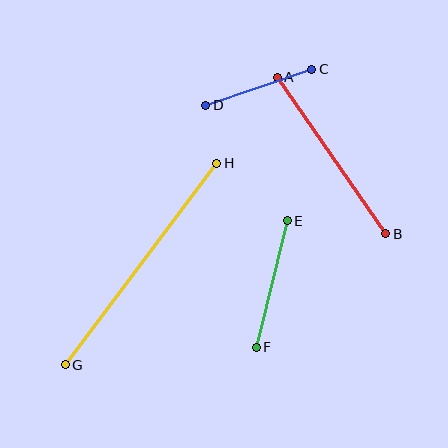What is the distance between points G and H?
The distance is approximately 252 pixels.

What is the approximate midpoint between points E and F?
The midpoint is at approximately (272, 284) pixels.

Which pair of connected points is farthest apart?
Points G and H are farthest apart.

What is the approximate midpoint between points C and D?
The midpoint is at approximately (259, 87) pixels.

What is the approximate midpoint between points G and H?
The midpoint is at approximately (141, 264) pixels.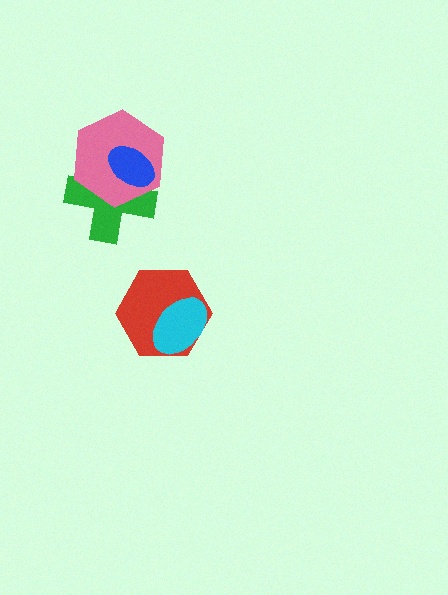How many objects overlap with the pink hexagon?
2 objects overlap with the pink hexagon.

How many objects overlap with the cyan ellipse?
1 object overlaps with the cyan ellipse.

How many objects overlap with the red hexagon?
1 object overlaps with the red hexagon.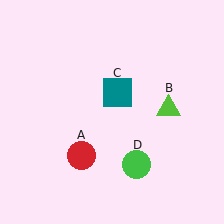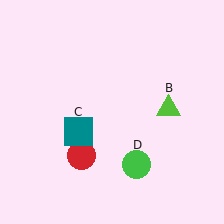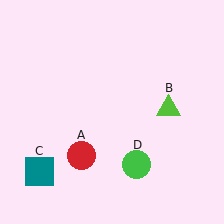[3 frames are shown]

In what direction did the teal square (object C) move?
The teal square (object C) moved down and to the left.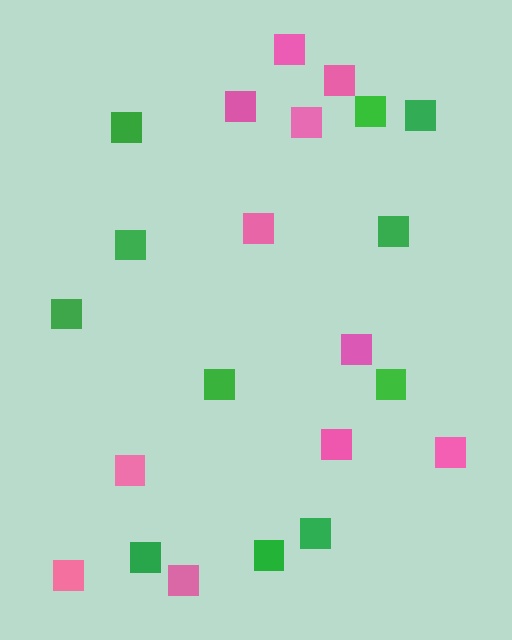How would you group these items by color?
There are 2 groups: one group of green squares (11) and one group of pink squares (11).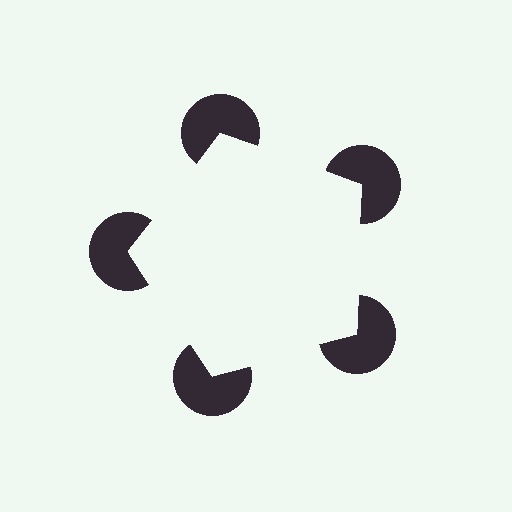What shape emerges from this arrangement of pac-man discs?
An illusory pentagon — its edges are inferred from the aligned wedge cuts in the pac-man discs, not physically drawn.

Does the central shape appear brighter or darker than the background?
It typically appears slightly brighter than the background, even though no actual brightness change is drawn.